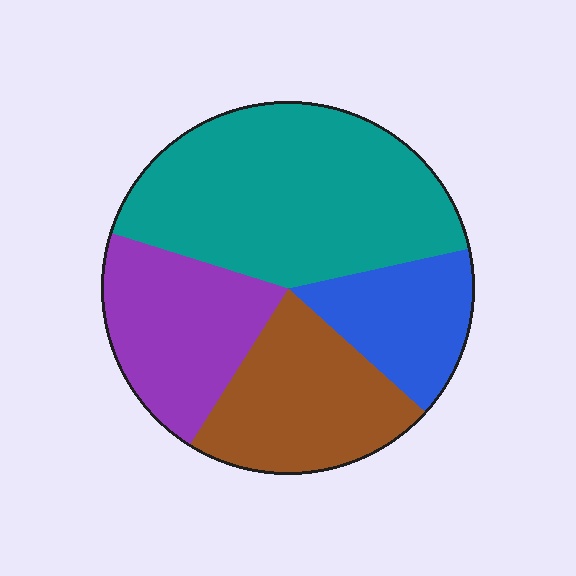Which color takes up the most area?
Teal, at roughly 40%.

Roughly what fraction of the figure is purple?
Purple takes up about one fifth (1/5) of the figure.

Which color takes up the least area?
Blue, at roughly 15%.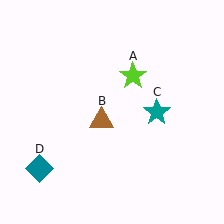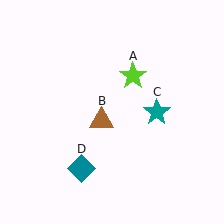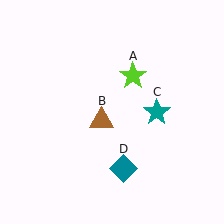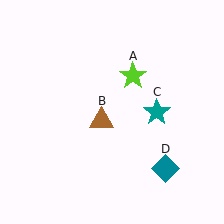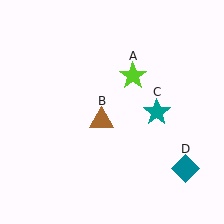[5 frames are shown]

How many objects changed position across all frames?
1 object changed position: teal diamond (object D).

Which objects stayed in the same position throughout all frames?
Lime star (object A) and brown triangle (object B) and teal star (object C) remained stationary.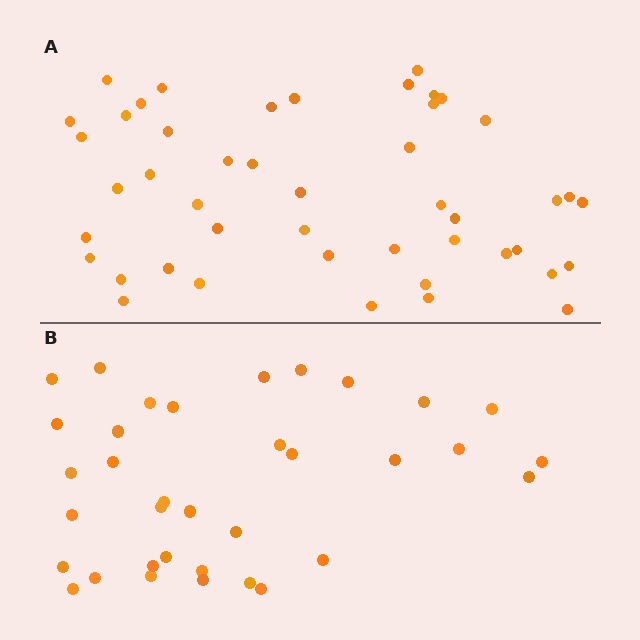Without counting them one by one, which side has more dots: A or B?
Region A (the top region) has more dots.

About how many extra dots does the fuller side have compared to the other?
Region A has roughly 12 or so more dots than region B.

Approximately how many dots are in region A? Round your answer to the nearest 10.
About 50 dots. (The exact count is 46, which rounds to 50.)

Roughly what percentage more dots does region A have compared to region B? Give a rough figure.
About 30% more.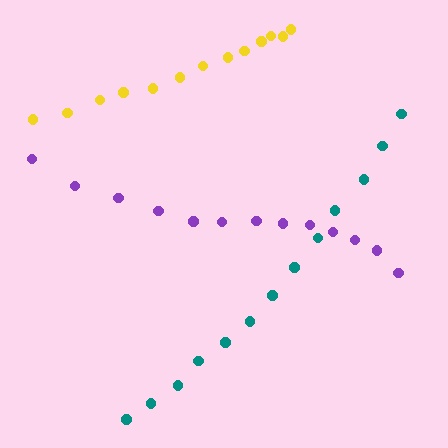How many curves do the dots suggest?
There are 3 distinct paths.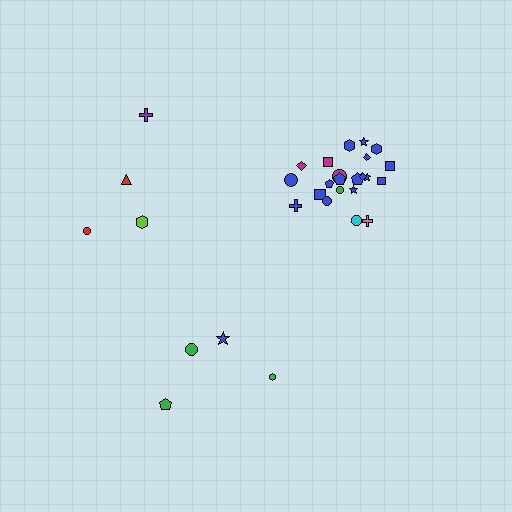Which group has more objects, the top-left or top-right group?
The top-right group.